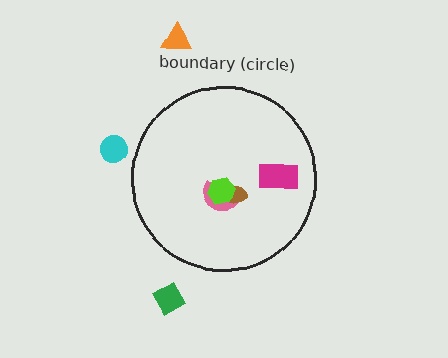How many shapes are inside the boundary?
4 inside, 3 outside.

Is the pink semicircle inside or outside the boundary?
Inside.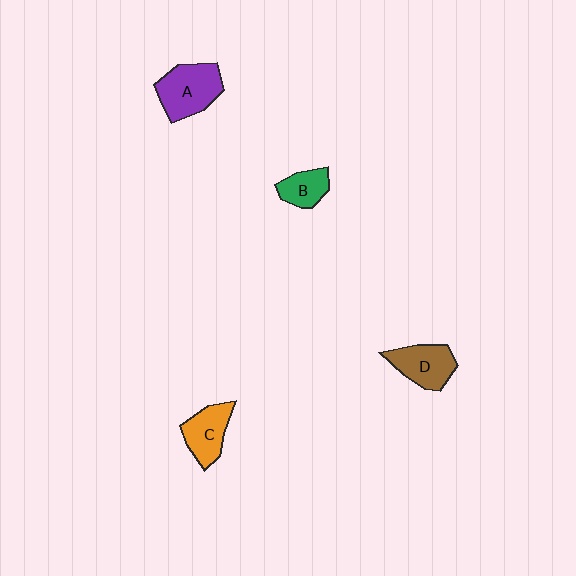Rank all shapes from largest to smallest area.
From largest to smallest: A (purple), D (brown), C (orange), B (green).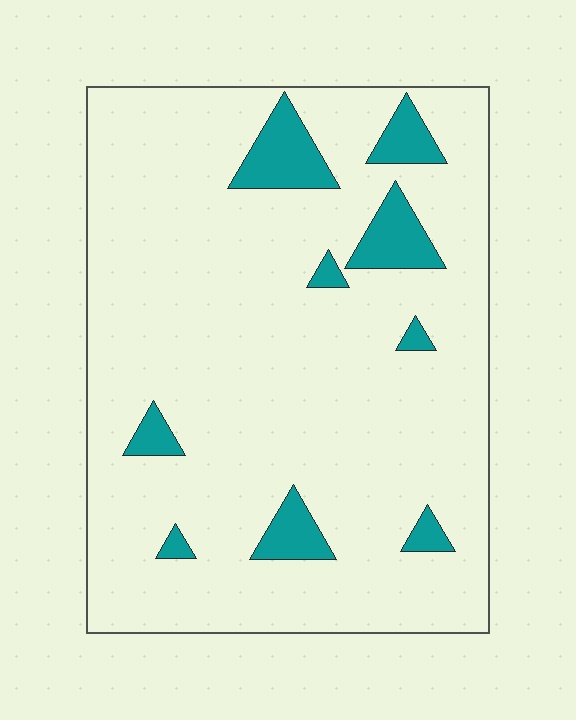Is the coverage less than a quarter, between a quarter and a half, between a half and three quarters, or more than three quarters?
Less than a quarter.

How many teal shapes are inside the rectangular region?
9.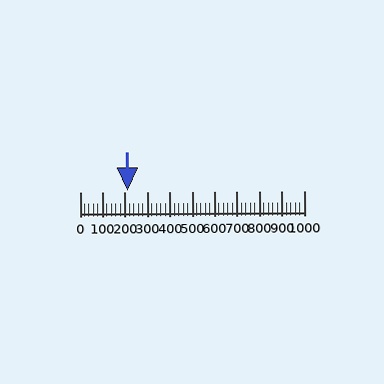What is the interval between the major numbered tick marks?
The major tick marks are spaced 100 units apart.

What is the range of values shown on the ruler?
The ruler shows values from 0 to 1000.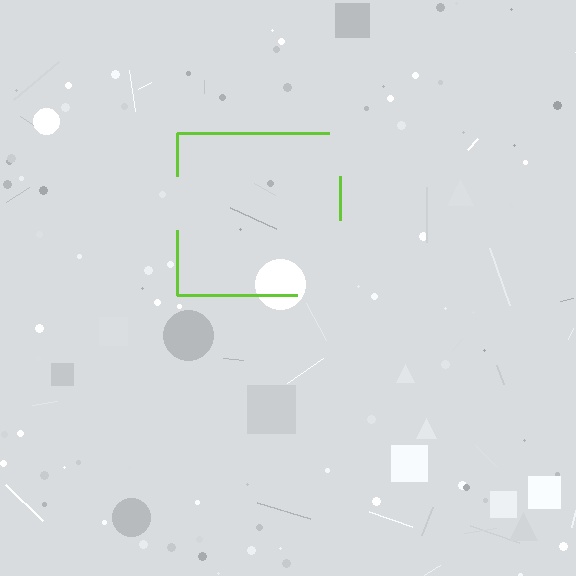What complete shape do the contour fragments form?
The contour fragments form a square.